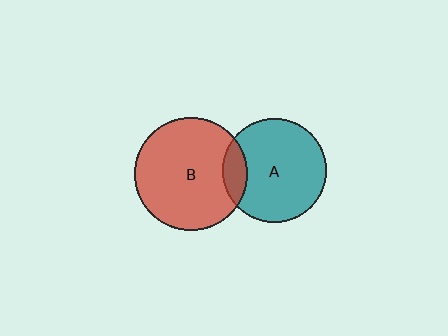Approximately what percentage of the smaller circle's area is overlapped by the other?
Approximately 15%.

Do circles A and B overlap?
Yes.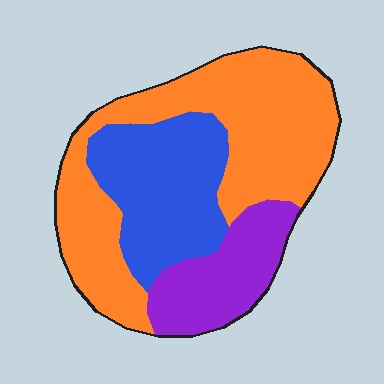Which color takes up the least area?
Purple, at roughly 20%.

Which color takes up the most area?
Orange, at roughly 50%.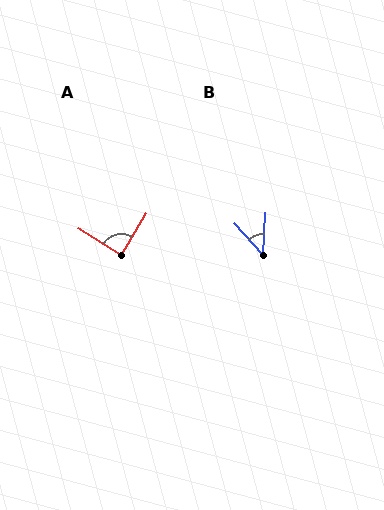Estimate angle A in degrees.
Approximately 89 degrees.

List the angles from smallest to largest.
B (45°), A (89°).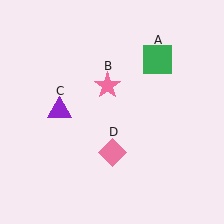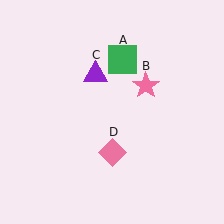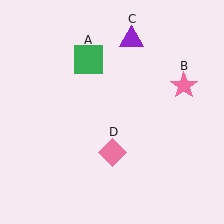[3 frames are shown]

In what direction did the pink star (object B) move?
The pink star (object B) moved right.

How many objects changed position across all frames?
3 objects changed position: green square (object A), pink star (object B), purple triangle (object C).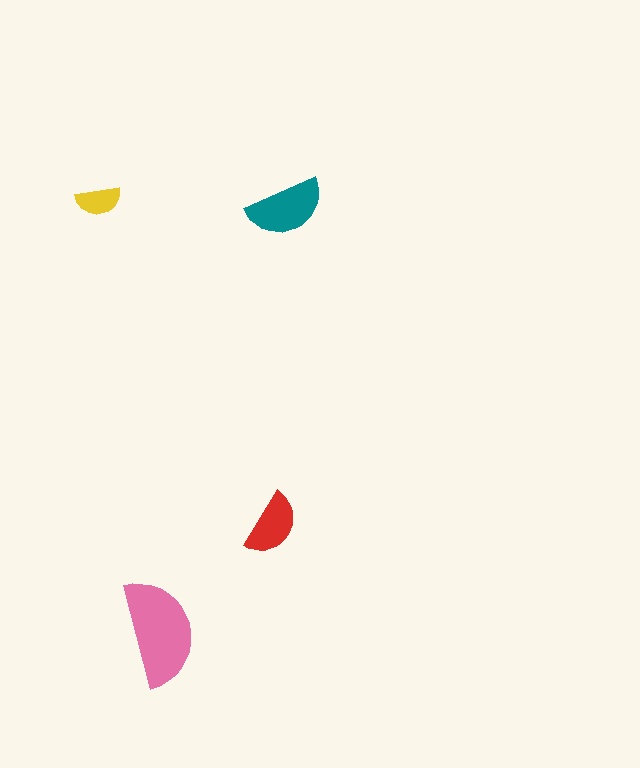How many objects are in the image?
There are 4 objects in the image.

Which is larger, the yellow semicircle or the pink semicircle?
The pink one.